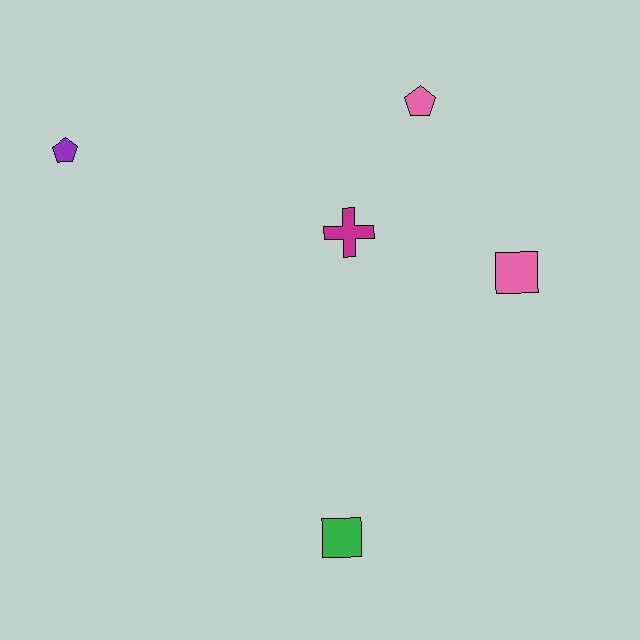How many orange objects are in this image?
There are no orange objects.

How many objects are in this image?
There are 5 objects.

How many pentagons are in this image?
There are 2 pentagons.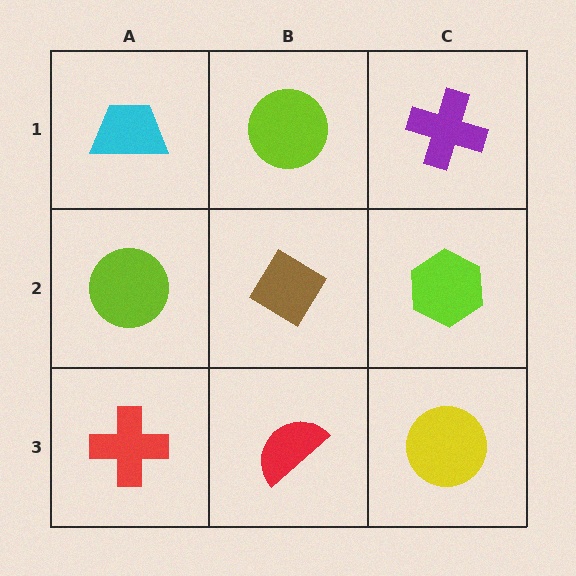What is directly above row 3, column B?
A brown diamond.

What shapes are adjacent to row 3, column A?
A lime circle (row 2, column A), a red semicircle (row 3, column B).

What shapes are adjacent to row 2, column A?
A cyan trapezoid (row 1, column A), a red cross (row 3, column A), a brown diamond (row 2, column B).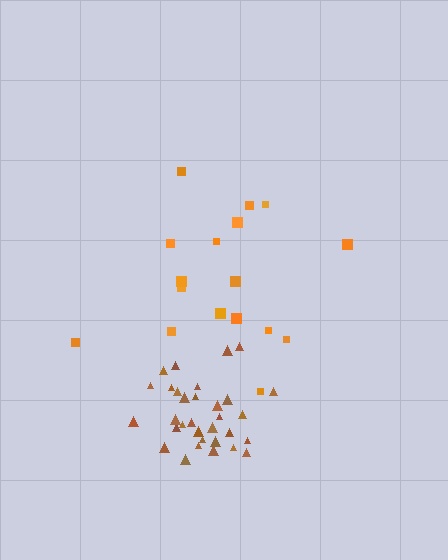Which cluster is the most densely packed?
Brown.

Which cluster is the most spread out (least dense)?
Orange.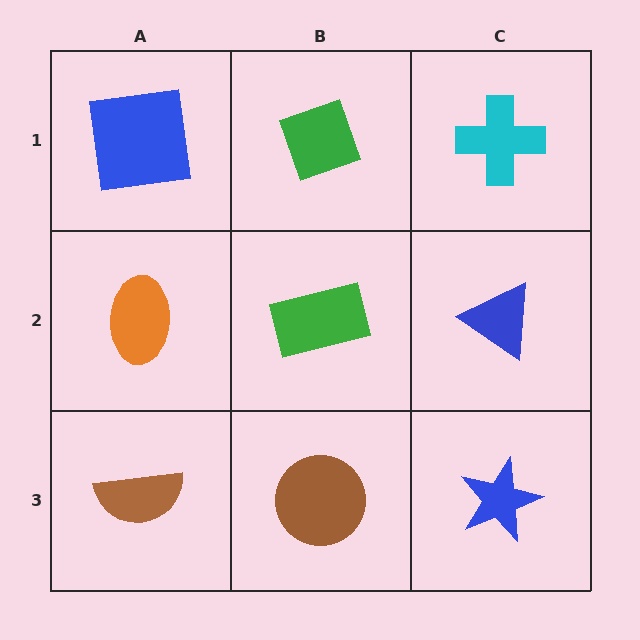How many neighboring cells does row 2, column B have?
4.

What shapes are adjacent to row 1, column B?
A green rectangle (row 2, column B), a blue square (row 1, column A), a cyan cross (row 1, column C).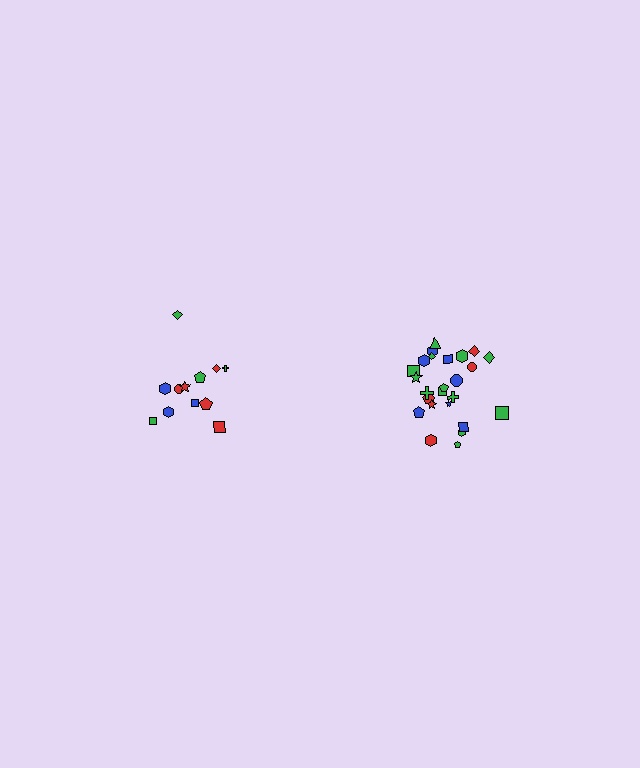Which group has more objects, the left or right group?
The right group.